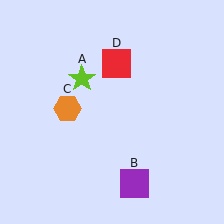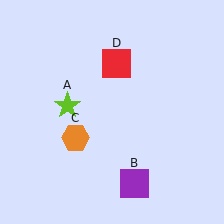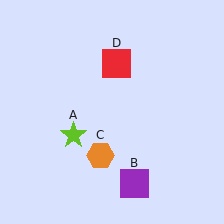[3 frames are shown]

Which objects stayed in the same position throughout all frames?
Purple square (object B) and red square (object D) remained stationary.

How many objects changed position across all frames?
2 objects changed position: lime star (object A), orange hexagon (object C).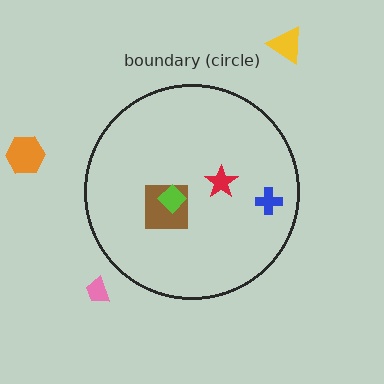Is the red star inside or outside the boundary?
Inside.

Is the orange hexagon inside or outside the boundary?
Outside.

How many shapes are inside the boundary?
4 inside, 3 outside.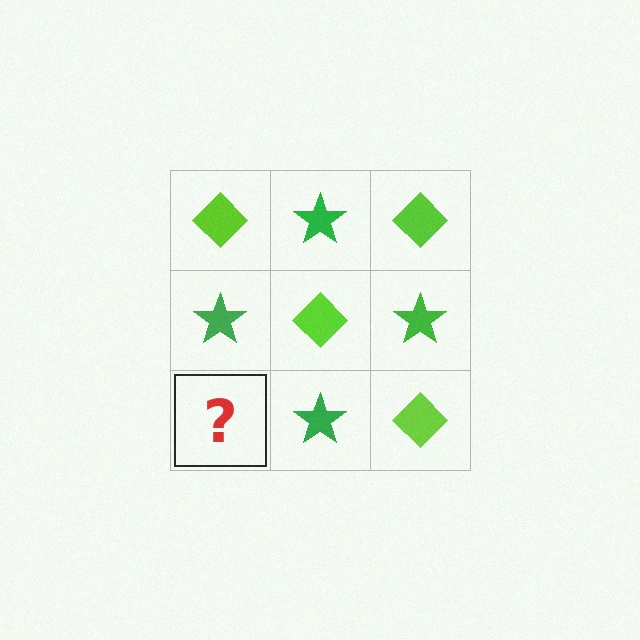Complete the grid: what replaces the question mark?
The question mark should be replaced with a lime diamond.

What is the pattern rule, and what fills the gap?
The rule is that it alternates lime diamond and green star in a checkerboard pattern. The gap should be filled with a lime diamond.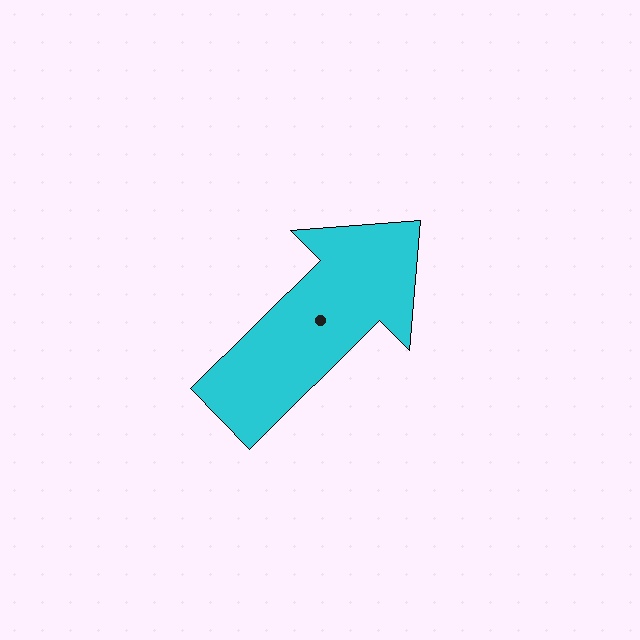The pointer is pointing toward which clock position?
Roughly 2 o'clock.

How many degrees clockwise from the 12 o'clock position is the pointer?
Approximately 45 degrees.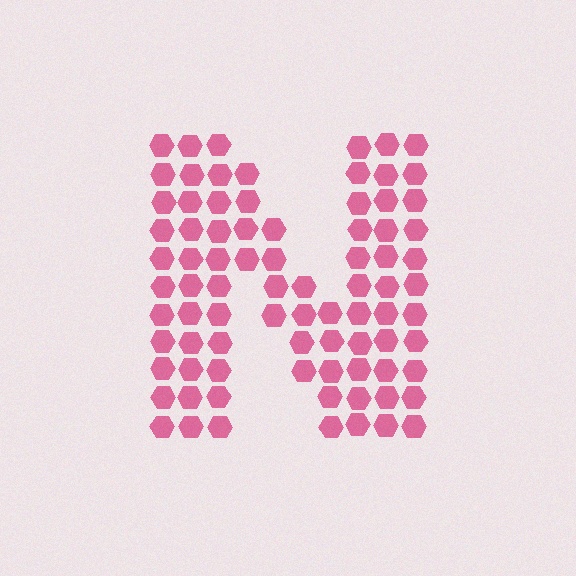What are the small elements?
The small elements are hexagons.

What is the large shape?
The large shape is the letter N.